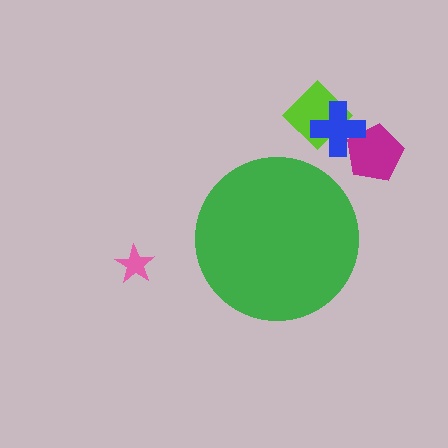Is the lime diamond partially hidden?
No, the lime diamond is fully visible.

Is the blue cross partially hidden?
No, the blue cross is fully visible.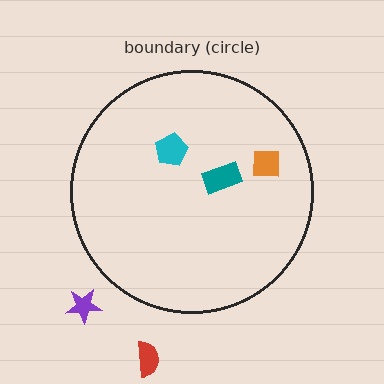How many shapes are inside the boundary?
3 inside, 2 outside.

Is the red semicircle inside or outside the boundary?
Outside.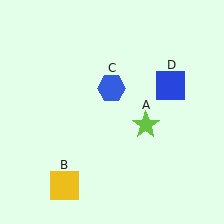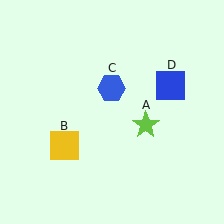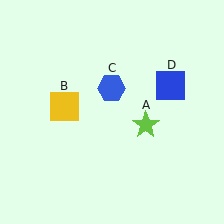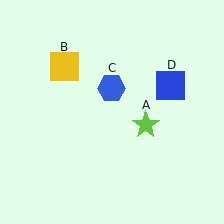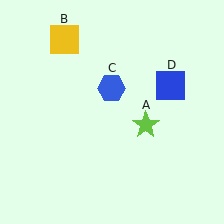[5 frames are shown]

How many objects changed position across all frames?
1 object changed position: yellow square (object B).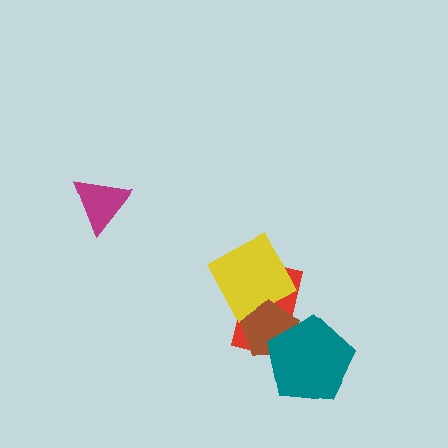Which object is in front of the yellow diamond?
The brown pentagon is in front of the yellow diamond.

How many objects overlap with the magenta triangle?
0 objects overlap with the magenta triangle.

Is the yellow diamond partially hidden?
Yes, it is partially covered by another shape.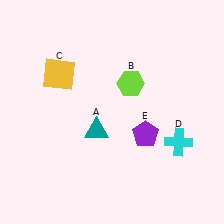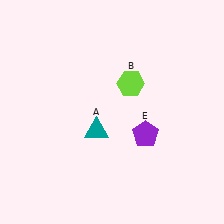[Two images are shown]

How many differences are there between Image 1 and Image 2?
There are 2 differences between the two images.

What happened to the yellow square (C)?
The yellow square (C) was removed in Image 2. It was in the top-left area of Image 1.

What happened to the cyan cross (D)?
The cyan cross (D) was removed in Image 2. It was in the bottom-right area of Image 1.